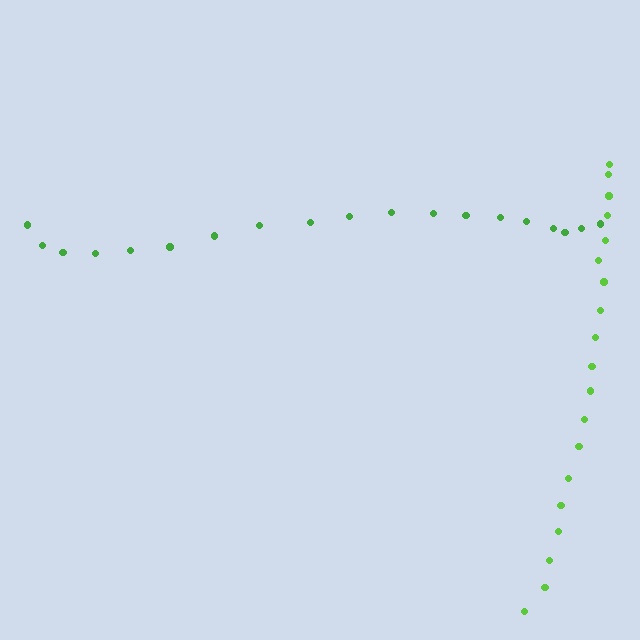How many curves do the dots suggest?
There are 2 distinct paths.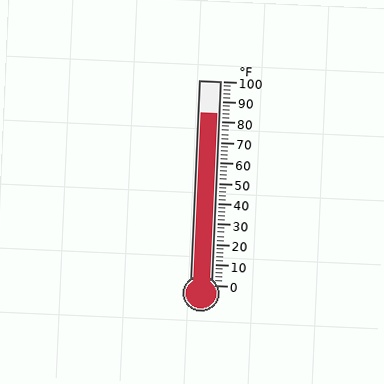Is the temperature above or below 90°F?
The temperature is below 90°F.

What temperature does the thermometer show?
The thermometer shows approximately 84°F.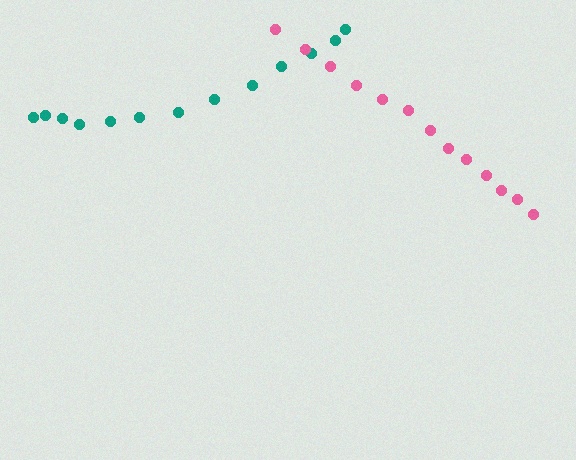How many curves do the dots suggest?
There are 2 distinct paths.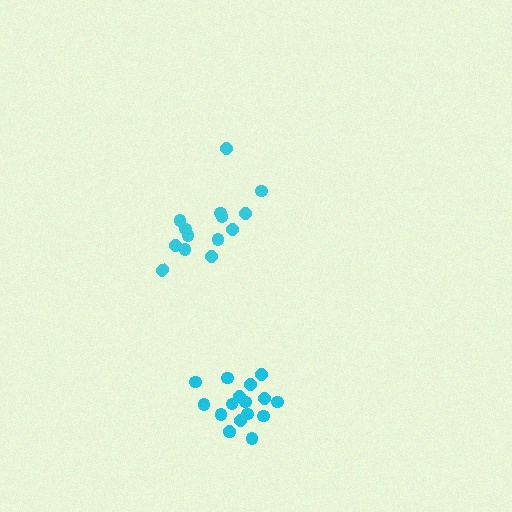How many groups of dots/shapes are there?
There are 2 groups.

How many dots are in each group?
Group 1: 17 dots, Group 2: 14 dots (31 total).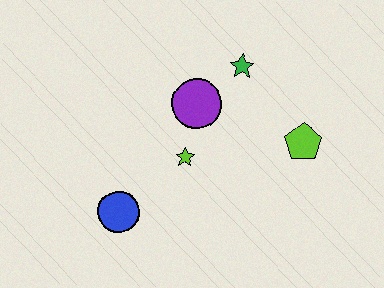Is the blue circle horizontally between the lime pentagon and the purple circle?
No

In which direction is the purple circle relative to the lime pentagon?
The purple circle is to the left of the lime pentagon.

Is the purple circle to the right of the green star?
No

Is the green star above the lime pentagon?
Yes